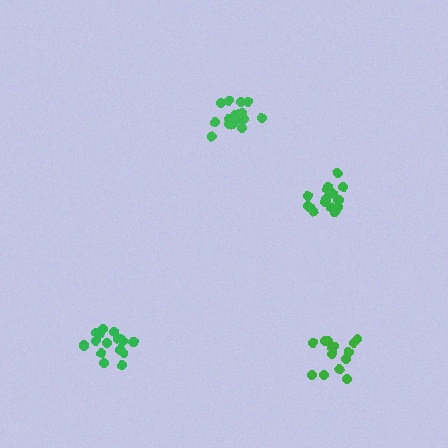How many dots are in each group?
Group 1: 14 dots, Group 2: 16 dots, Group 3: 15 dots, Group 4: 16 dots (61 total).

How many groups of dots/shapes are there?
There are 4 groups.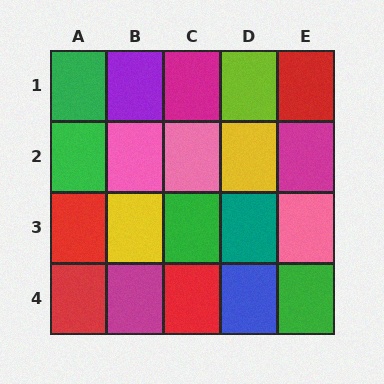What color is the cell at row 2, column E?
Magenta.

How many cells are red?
4 cells are red.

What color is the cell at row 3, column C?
Green.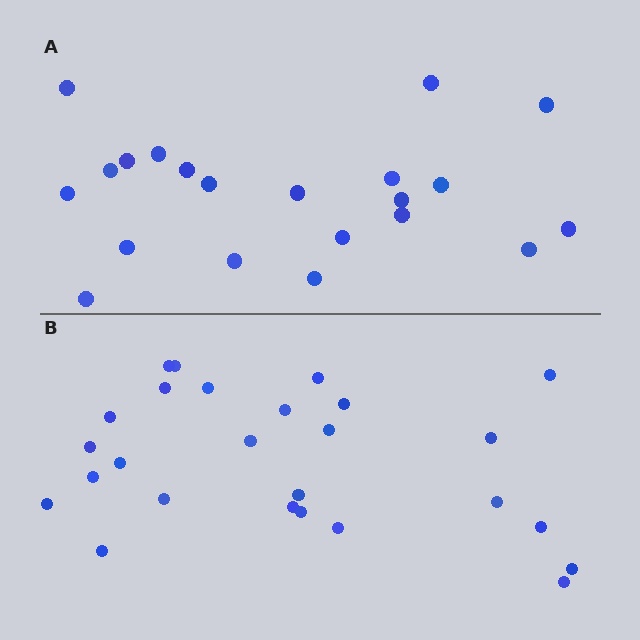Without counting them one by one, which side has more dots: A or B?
Region B (the bottom region) has more dots.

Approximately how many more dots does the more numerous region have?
Region B has about 5 more dots than region A.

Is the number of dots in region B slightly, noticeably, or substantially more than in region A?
Region B has only slightly more — the two regions are fairly close. The ratio is roughly 1.2 to 1.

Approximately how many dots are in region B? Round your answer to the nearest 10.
About 30 dots. (The exact count is 26, which rounds to 30.)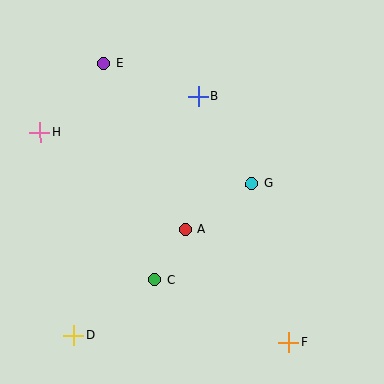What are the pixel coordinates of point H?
Point H is at (40, 133).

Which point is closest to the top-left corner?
Point E is closest to the top-left corner.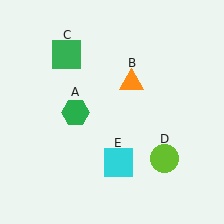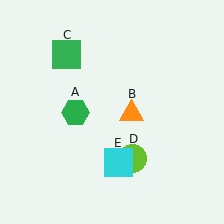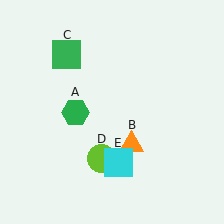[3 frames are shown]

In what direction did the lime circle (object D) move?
The lime circle (object D) moved left.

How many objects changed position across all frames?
2 objects changed position: orange triangle (object B), lime circle (object D).